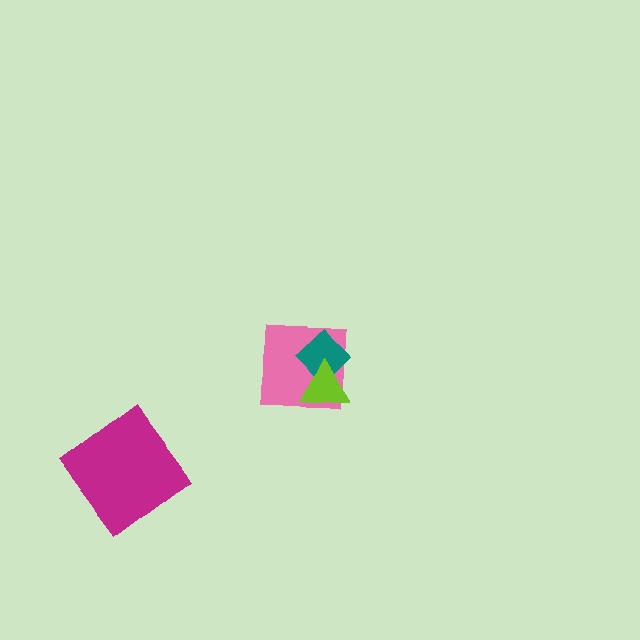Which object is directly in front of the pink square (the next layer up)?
The teal diamond is directly in front of the pink square.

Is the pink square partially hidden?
Yes, it is partially covered by another shape.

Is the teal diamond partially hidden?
Yes, it is partially covered by another shape.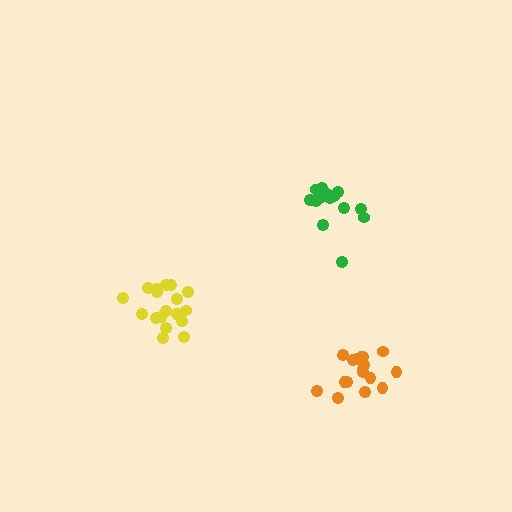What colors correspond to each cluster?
The clusters are colored: green, yellow, orange.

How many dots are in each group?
Group 1: 19 dots, Group 2: 18 dots, Group 3: 17 dots (54 total).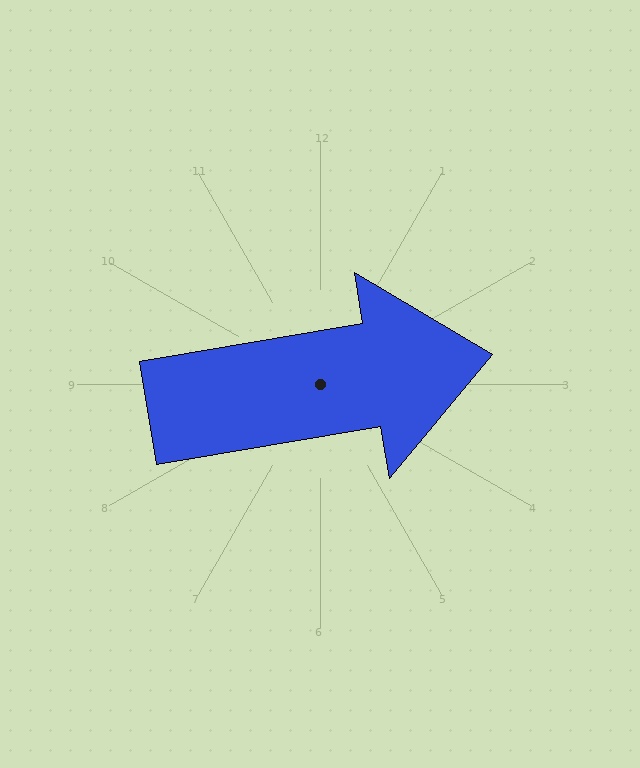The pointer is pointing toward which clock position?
Roughly 3 o'clock.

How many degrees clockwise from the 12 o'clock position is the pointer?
Approximately 80 degrees.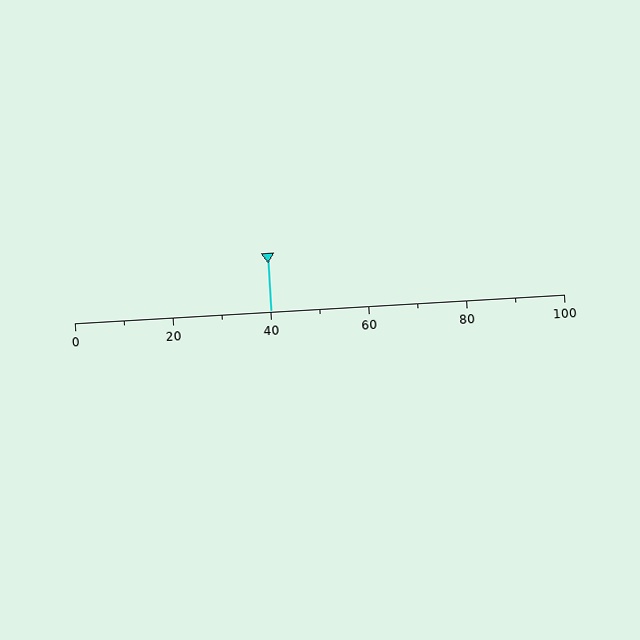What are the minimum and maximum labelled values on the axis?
The axis runs from 0 to 100.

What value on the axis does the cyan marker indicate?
The marker indicates approximately 40.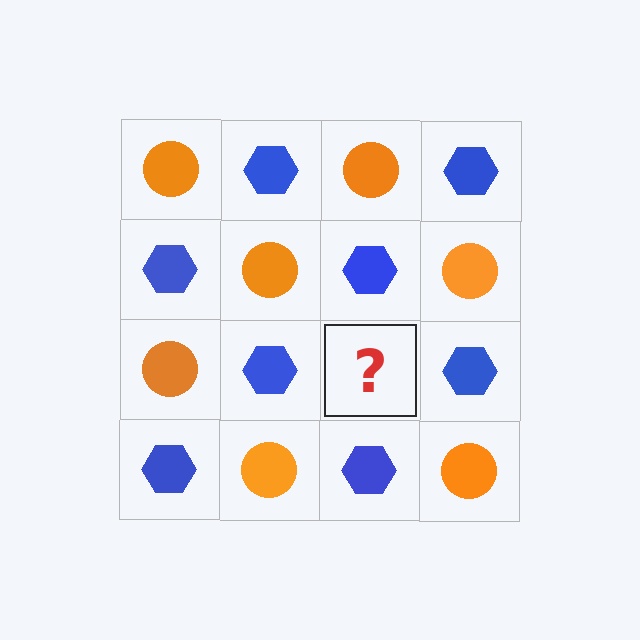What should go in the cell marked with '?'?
The missing cell should contain an orange circle.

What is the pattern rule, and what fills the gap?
The rule is that it alternates orange circle and blue hexagon in a checkerboard pattern. The gap should be filled with an orange circle.